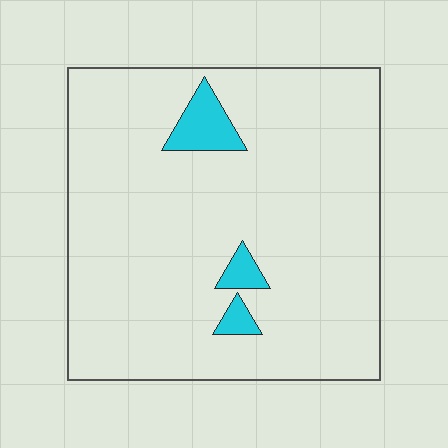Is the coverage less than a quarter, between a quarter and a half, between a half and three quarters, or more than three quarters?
Less than a quarter.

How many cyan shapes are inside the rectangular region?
3.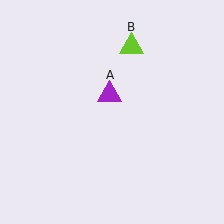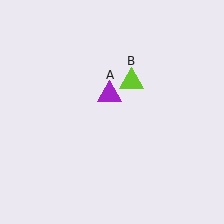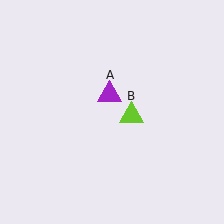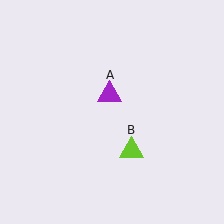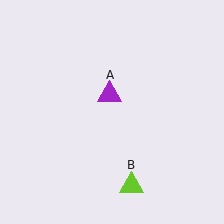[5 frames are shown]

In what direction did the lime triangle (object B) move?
The lime triangle (object B) moved down.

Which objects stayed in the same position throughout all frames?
Purple triangle (object A) remained stationary.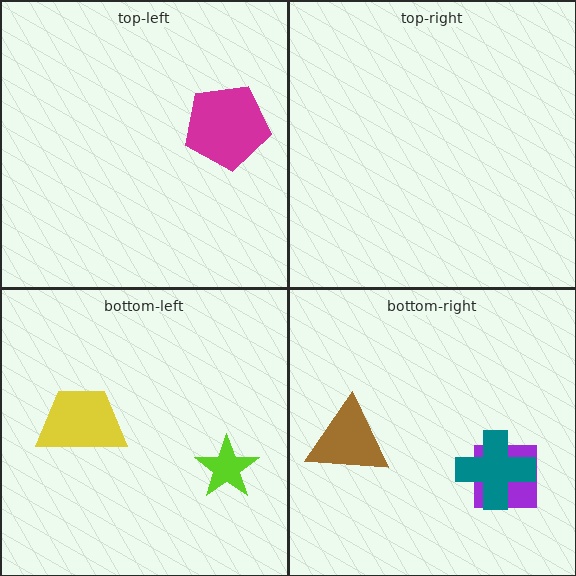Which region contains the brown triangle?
The bottom-right region.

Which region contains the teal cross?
The bottom-right region.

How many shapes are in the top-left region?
1.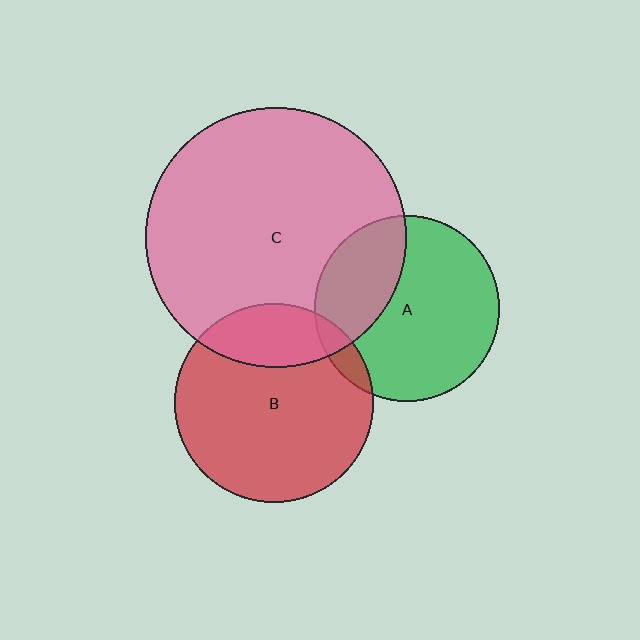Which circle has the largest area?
Circle C (pink).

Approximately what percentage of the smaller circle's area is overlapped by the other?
Approximately 20%.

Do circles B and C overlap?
Yes.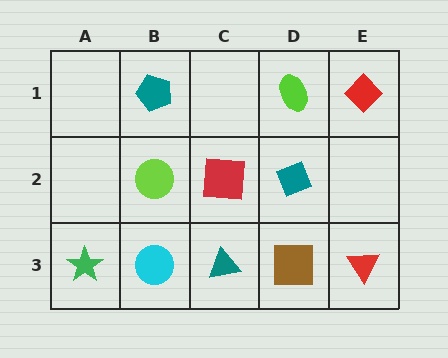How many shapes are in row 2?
3 shapes.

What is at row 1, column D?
A lime ellipse.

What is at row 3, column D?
A brown square.